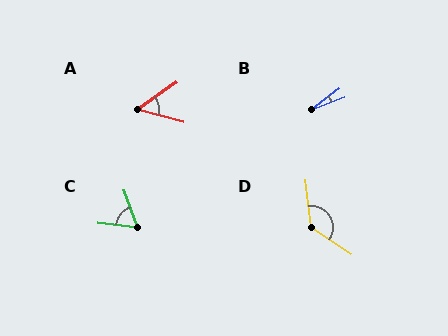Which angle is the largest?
D, at approximately 131 degrees.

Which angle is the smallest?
B, at approximately 16 degrees.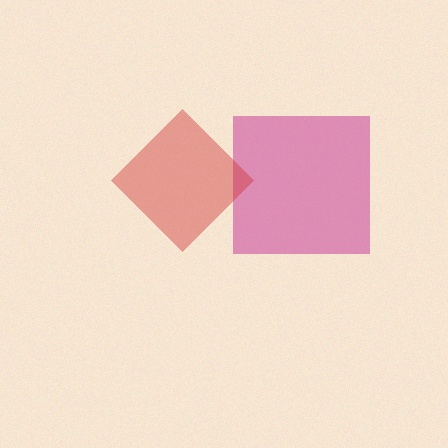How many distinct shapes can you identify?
There are 2 distinct shapes: a magenta square, a red diamond.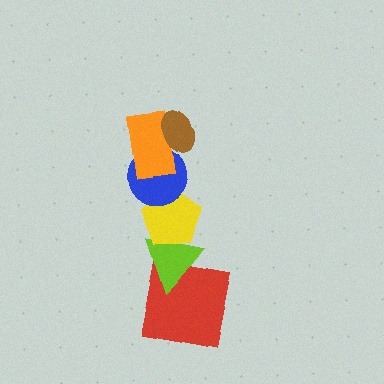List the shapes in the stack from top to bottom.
From top to bottom: the brown ellipse, the orange rectangle, the blue circle, the yellow pentagon, the lime triangle, the red square.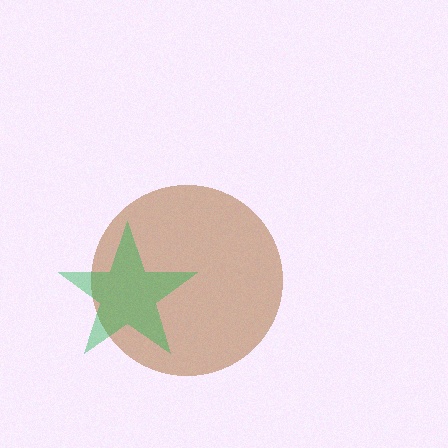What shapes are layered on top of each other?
The layered shapes are: a brown circle, a green star.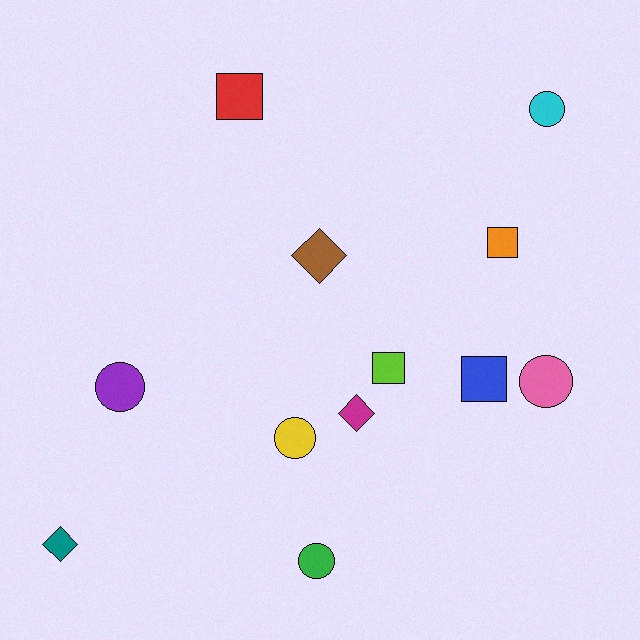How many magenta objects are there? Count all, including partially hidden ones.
There is 1 magenta object.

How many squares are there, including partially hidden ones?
There are 4 squares.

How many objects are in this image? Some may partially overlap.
There are 12 objects.